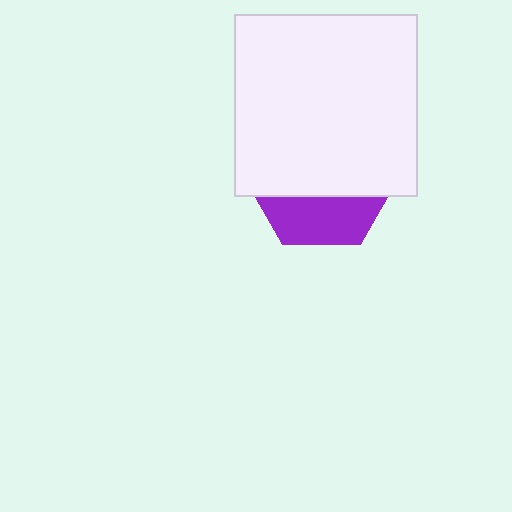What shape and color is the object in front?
The object in front is a white square.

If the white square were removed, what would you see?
You would see the complete purple hexagon.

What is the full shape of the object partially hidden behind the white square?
The partially hidden object is a purple hexagon.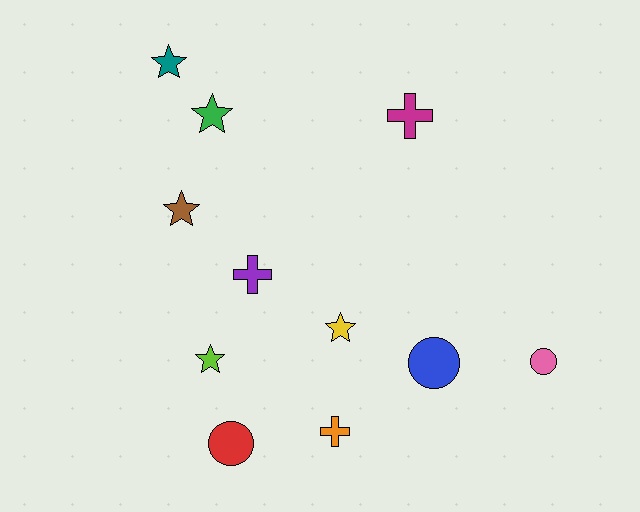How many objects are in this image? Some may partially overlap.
There are 11 objects.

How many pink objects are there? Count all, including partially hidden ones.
There is 1 pink object.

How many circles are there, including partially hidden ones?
There are 3 circles.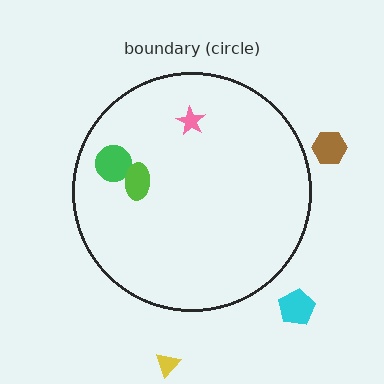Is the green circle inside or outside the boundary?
Inside.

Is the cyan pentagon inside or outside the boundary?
Outside.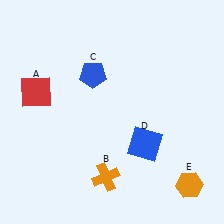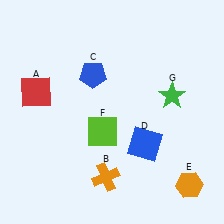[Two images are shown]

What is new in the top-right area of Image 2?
A green star (G) was added in the top-right area of Image 2.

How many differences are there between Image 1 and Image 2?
There are 2 differences between the two images.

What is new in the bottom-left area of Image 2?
A lime square (F) was added in the bottom-left area of Image 2.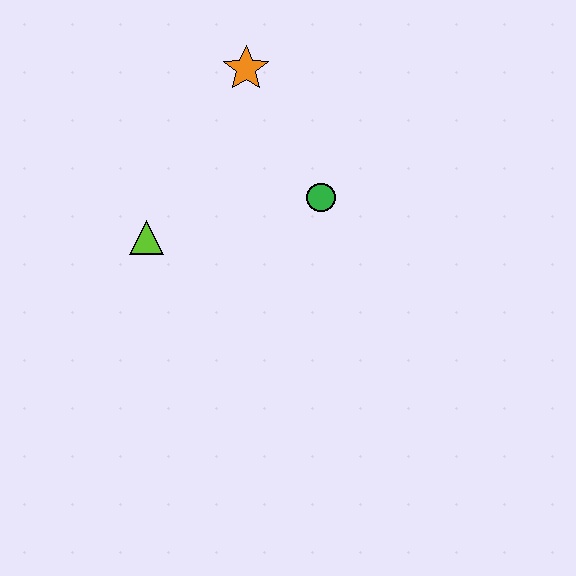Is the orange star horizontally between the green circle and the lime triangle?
Yes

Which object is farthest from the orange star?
The lime triangle is farthest from the orange star.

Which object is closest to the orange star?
The green circle is closest to the orange star.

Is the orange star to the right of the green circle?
No